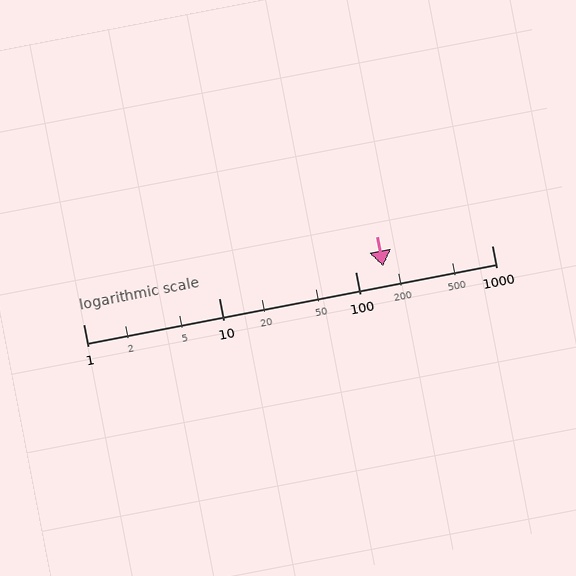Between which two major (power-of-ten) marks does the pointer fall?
The pointer is between 100 and 1000.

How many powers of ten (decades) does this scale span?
The scale spans 3 decades, from 1 to 1000.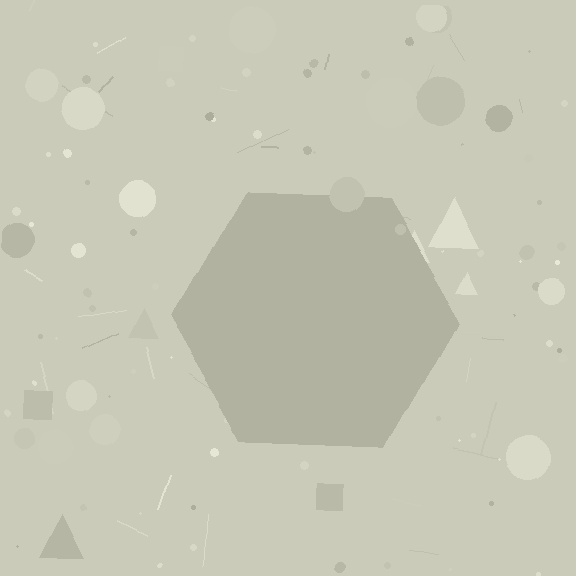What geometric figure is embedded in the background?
A hexagon is embedded in the background.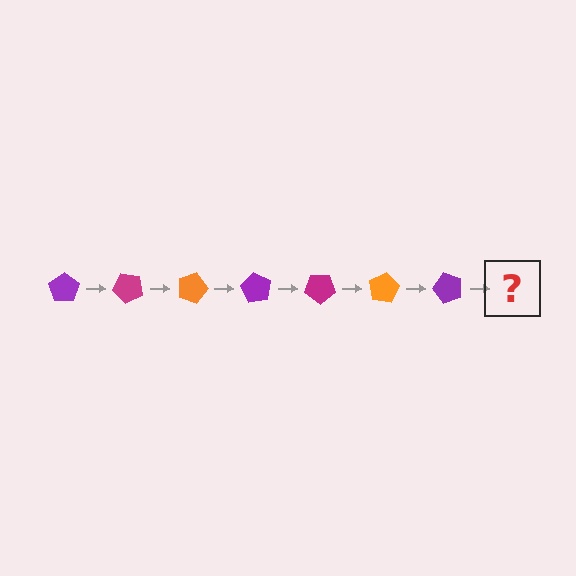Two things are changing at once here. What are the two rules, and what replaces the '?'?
The two rules are that it rotates 45 degrees each step and the color cycles through purple, magenta, and orange. The '?' should be a magenta pentagon, rotated 315 degrees from the start.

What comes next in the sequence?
The next element should be a magenta pentagon, rotated 315 degrees from the start.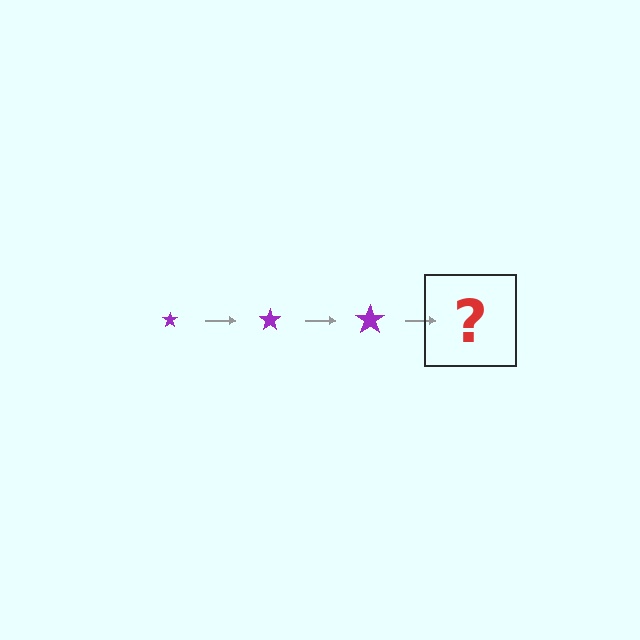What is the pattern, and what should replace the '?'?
The pattern is that the star gets progressively larger each step. The '?' should be a purple star, larger than the previous one.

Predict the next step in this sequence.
The next step is a purple star, larger than the previous one.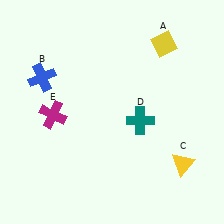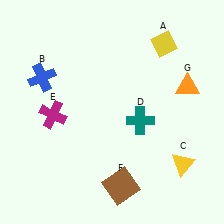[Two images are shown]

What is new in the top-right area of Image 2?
An orange triangle (G) was added in the top-right area of Image 2.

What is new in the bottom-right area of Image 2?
A brown square (F) was added in the bottom-right area of Image 2.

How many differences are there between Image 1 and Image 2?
There are 2 differences between the two images.